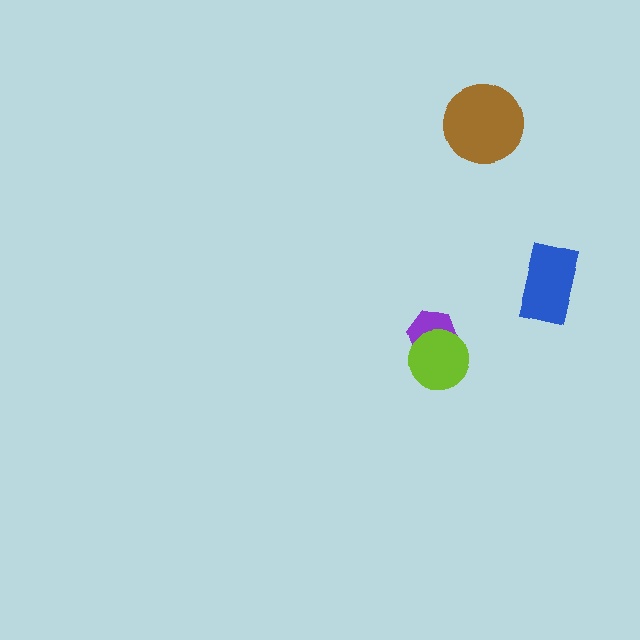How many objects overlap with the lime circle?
1 object overlaps with the lime circle.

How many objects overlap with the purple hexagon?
1 object overlaps with the purple hexagon.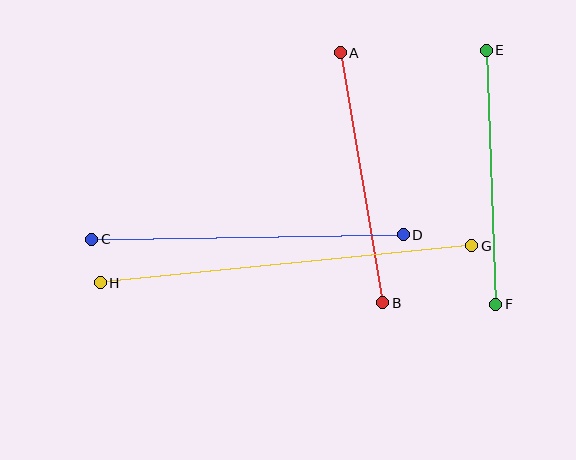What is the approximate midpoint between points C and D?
The midpoint is at approximately (248, 237) pixels.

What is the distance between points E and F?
The distance is approximately 254 pixels.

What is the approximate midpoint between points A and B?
The midpoint is at approximately (362, 178) pixels.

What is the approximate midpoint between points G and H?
The midpoint is at approximately (286, 264) pixels.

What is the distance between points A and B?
The distance is approximately 254 pixels.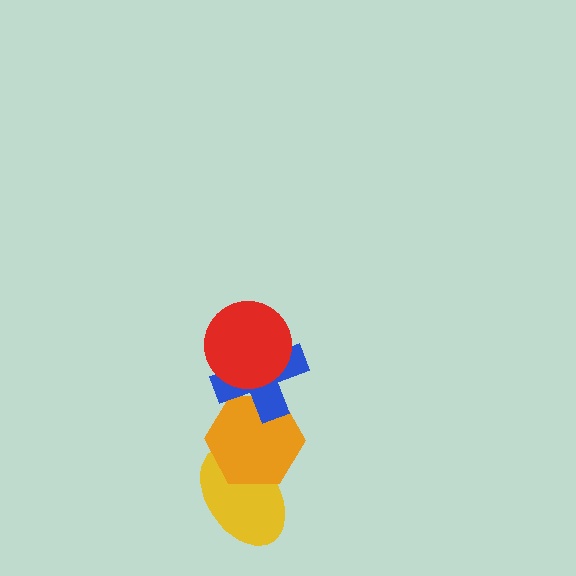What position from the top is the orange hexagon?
The orange hexagon is 3rd from the top.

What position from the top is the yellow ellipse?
The yellow ellipse is 4th from the top.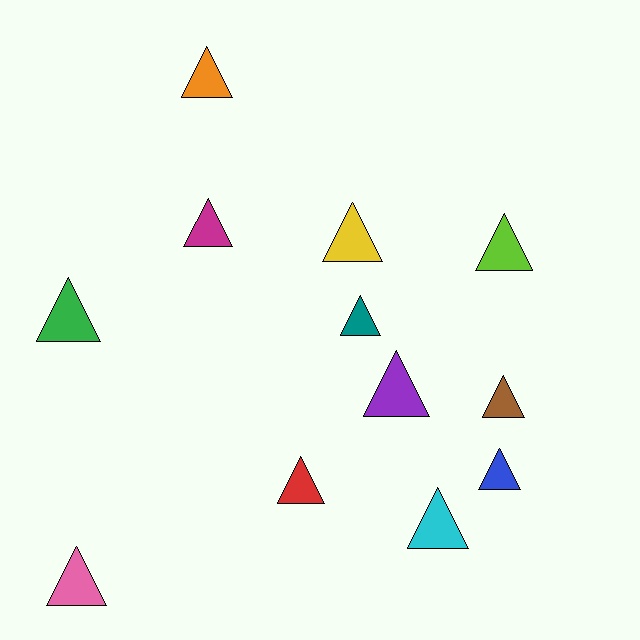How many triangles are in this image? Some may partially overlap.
There are 12 triangles.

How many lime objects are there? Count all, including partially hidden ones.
There is 1 lime object.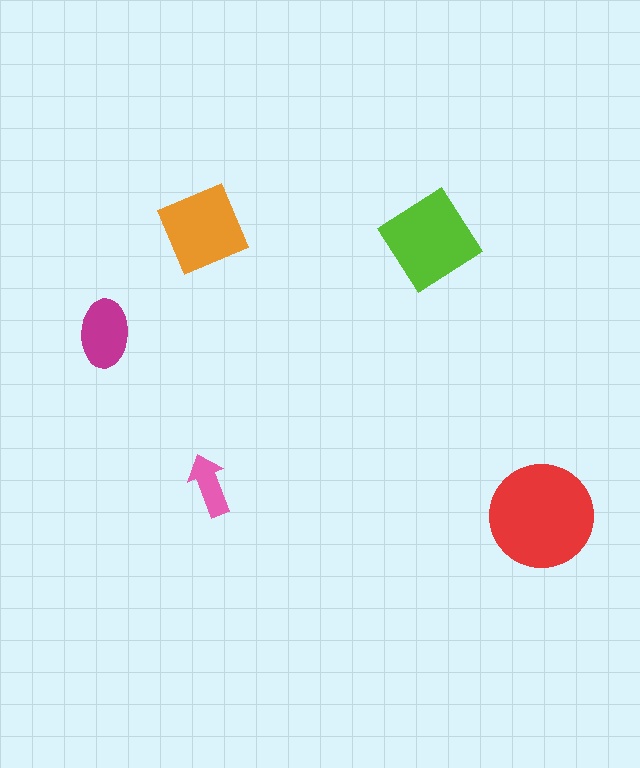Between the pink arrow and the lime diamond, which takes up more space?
The lime diamond.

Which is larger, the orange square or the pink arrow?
The orange square.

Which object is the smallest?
The pink arrow.